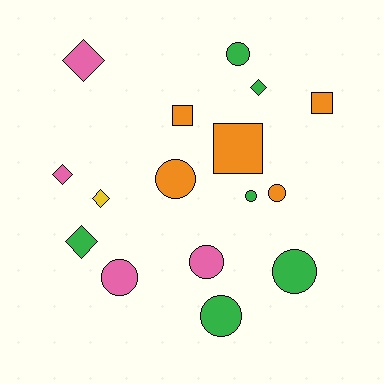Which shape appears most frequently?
Circle, with 8 objects.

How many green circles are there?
There are 4 green circles.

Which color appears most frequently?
Green, with 6 objects.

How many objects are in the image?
There are 16 objects.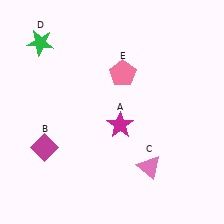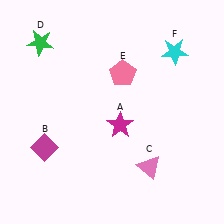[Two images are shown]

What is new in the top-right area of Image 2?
A cyan star (F) was added in the top-right area of Image 2.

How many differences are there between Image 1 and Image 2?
There is 1 difference between the two images.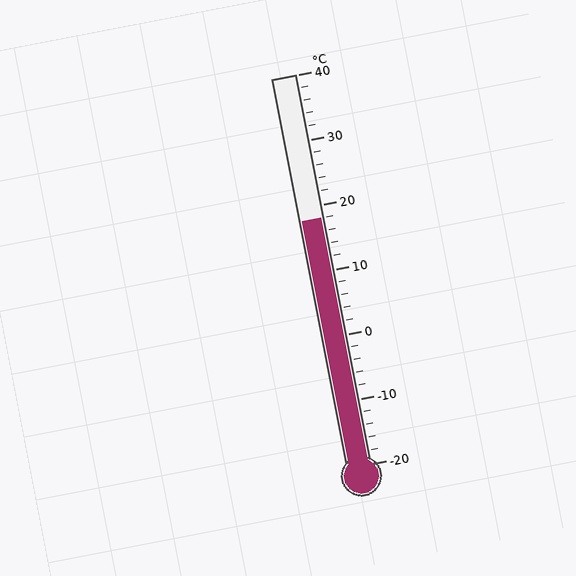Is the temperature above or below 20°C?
The temperature is below 20°C.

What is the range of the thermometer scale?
The thermometer scale ranges from -20°C to 40°C.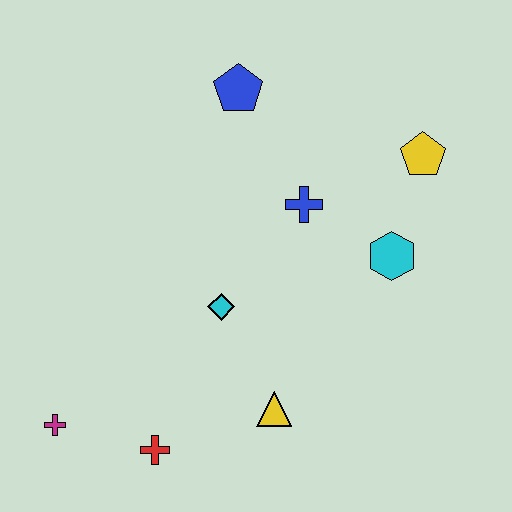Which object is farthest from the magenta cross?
The yellow pentagon is farthest from the magenta cross.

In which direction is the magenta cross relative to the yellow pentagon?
The magenta cross is to the left of the yellow pentagon.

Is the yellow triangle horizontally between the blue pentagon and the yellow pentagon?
Yes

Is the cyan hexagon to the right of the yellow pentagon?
No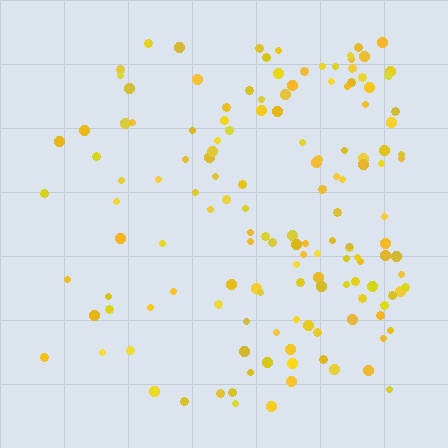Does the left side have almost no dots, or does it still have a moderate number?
Still a moderate number, just noticeably fewer than the right.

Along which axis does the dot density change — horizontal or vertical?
Horizontal.